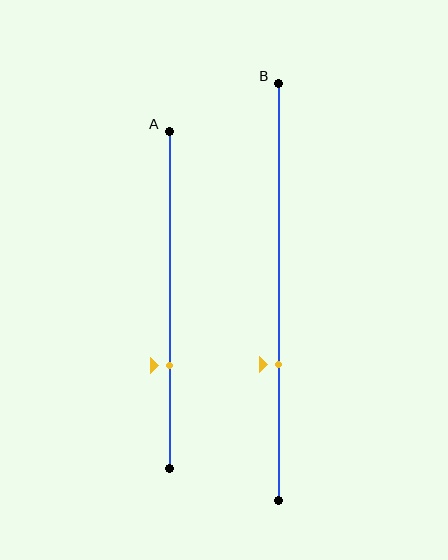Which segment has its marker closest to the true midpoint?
Segment B has its marker closest to the true midpoint.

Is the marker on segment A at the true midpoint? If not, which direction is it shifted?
No, the marker on segment A is shifted downward by about 19% of the segment length.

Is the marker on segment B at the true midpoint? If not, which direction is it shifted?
No, the marker on segment B is shifted downward by about 18% of the segment length.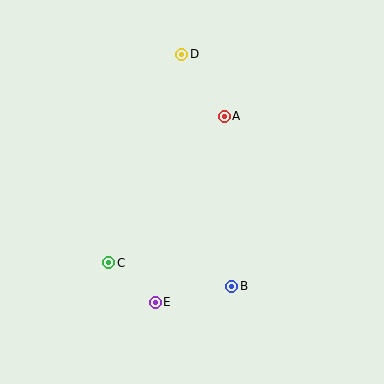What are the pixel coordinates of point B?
Point B is at (232, 286).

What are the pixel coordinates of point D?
Point D is at (182, 54).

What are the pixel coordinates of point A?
Point A is at (224, 117).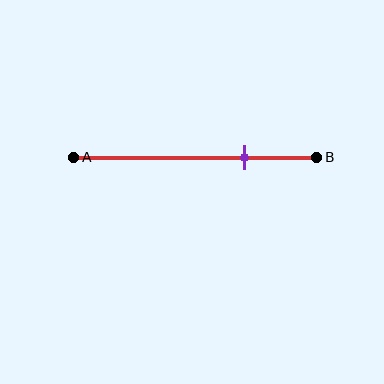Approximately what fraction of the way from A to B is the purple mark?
The purple mark is approximately 70% of the way from A to B.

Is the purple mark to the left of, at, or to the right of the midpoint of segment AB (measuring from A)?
The purple mark is to the right of the midpoint of segment AB.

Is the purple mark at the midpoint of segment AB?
No, the mark is at about 70% from A, not at the 50% midpoint.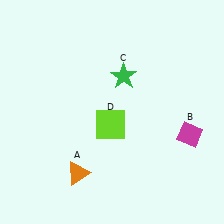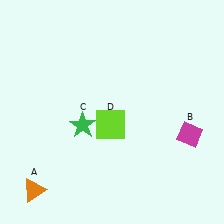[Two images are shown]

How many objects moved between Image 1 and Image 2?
2 objects moved between the two images.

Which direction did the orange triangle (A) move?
The orange triangle (A) moved left.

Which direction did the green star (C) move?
The green star (C) moved down.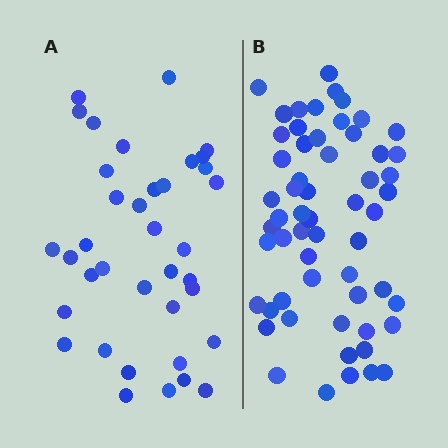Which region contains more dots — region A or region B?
Region B (the right region) has more dots.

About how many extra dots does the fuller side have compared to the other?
Region B has approximately 20 more dots than region A.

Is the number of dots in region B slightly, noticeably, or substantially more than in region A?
Region B has substantially more. The ratio is roughly 1.6 to 1.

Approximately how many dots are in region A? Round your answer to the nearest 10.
About 40 dots. (The exact count is 37, which rounds to 40.)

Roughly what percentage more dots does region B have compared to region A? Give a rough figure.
About 55% more.